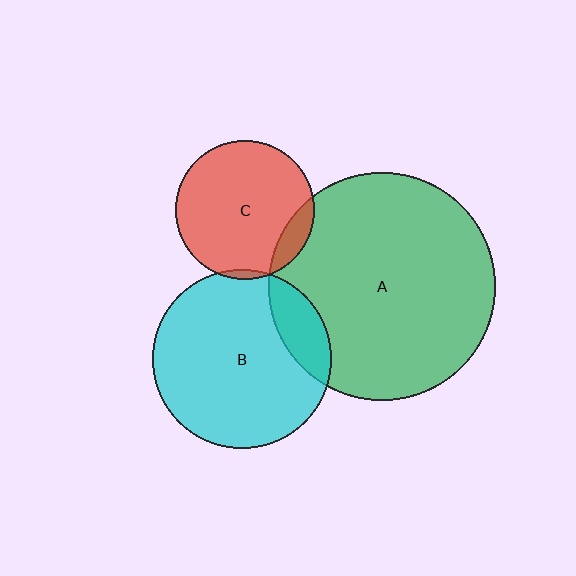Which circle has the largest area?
Circle A (green).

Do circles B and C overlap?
Yes.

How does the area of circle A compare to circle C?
Approximately 2.7 times.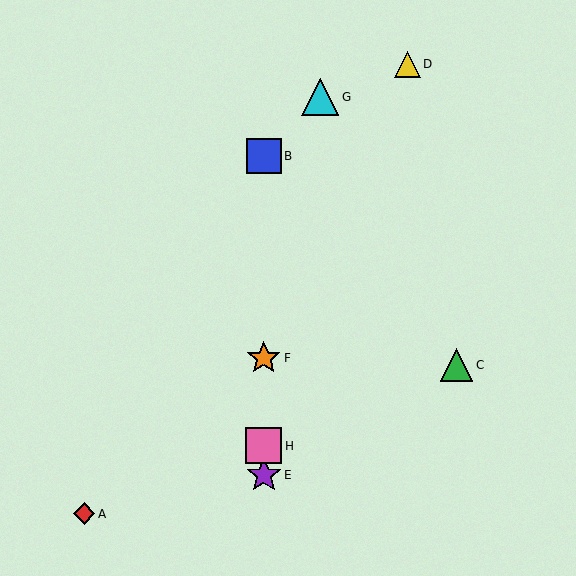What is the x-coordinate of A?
Object A is at x≈84.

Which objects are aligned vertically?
Objects B, E, F, H are aligned vertically.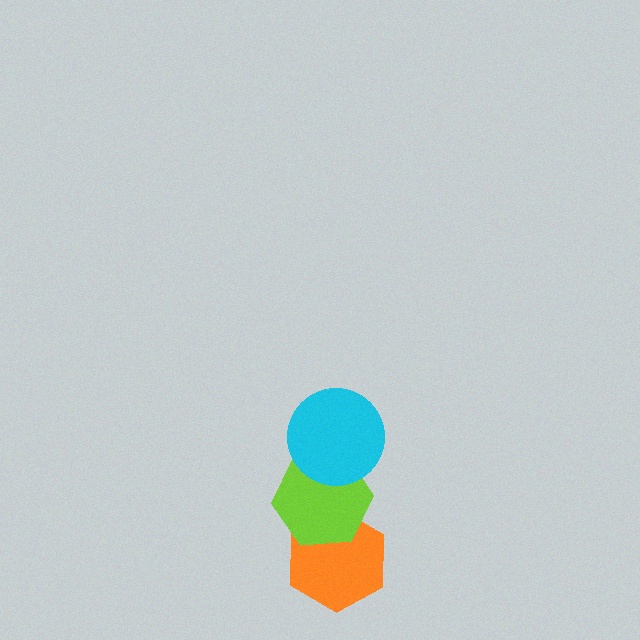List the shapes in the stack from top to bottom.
From top to bottom: the cyan circle, the lime hexagon, the orange hexagon.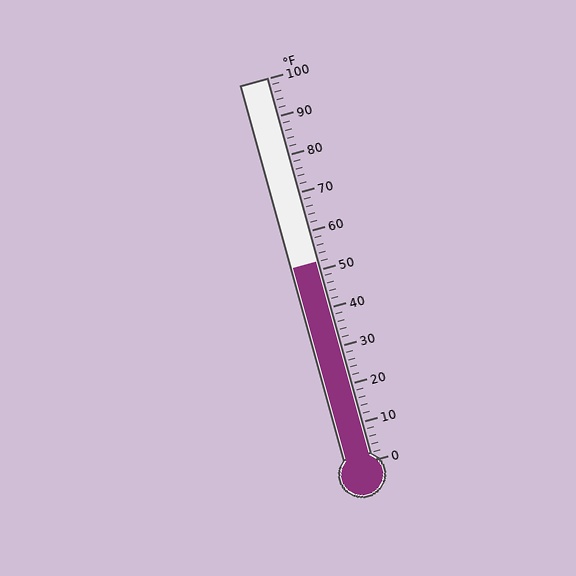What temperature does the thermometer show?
The thermometer shows approximately 52°F.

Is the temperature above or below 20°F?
The temperature is above 20°F.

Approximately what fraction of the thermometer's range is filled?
The thermometer is filled to approximately 50% of its range.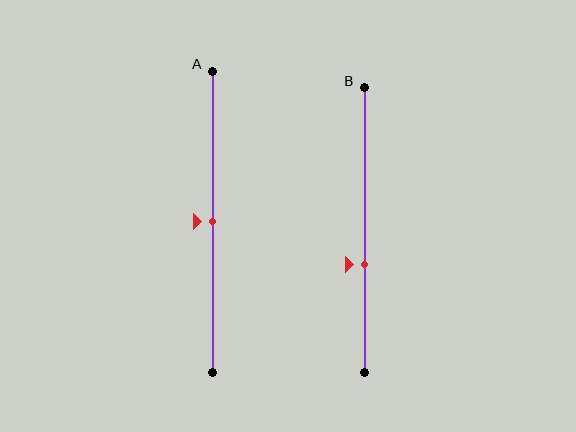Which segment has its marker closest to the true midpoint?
Segment A has its marker closest to the true midpoint.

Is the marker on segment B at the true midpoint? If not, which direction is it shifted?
No, the marker on segment B is shifted downward by about 12% of the segment length.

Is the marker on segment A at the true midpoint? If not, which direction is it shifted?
Yes, the marker on segment A is at the true midpoint.